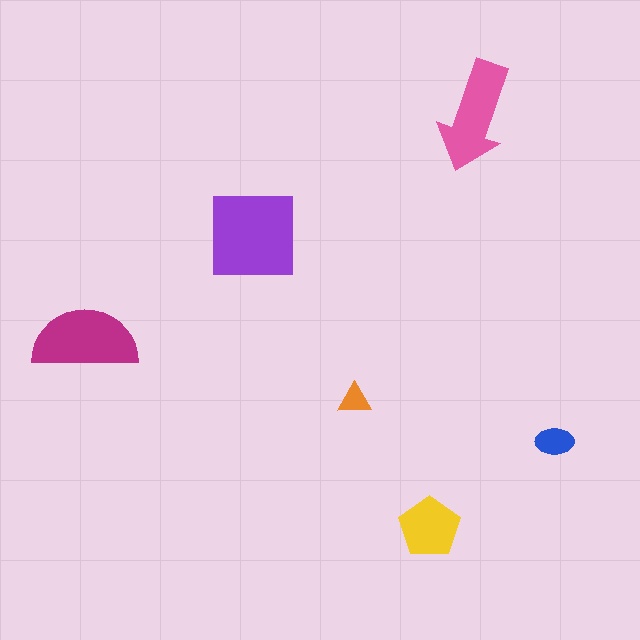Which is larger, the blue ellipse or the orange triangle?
The blue ellipse.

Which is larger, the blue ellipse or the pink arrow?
The pink arrow.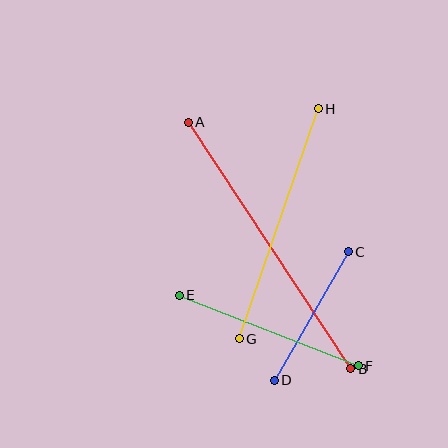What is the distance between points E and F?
The distance is approximately 193 pixels.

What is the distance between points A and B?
The distance is approximately 295 pixels.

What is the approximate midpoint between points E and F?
The midpoint is at approximately (269, 330) pixels.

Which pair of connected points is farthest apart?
Points A and B are farthest apart.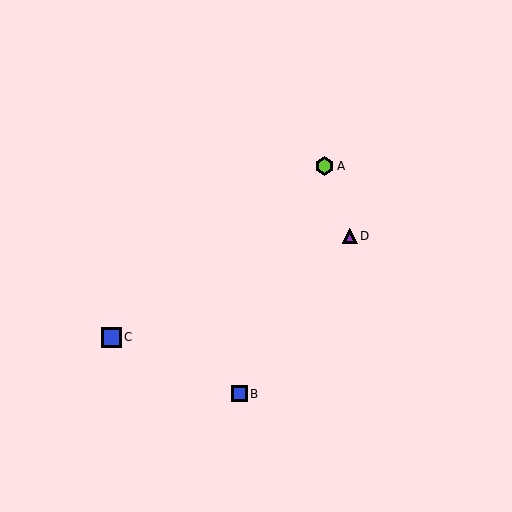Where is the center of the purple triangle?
The center of the purple triangle is at (350, 236).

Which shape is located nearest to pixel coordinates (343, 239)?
The purple triangle (labeled D) at (350, 236) is nearest to that location.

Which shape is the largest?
The blue square (labeled C) is the largest.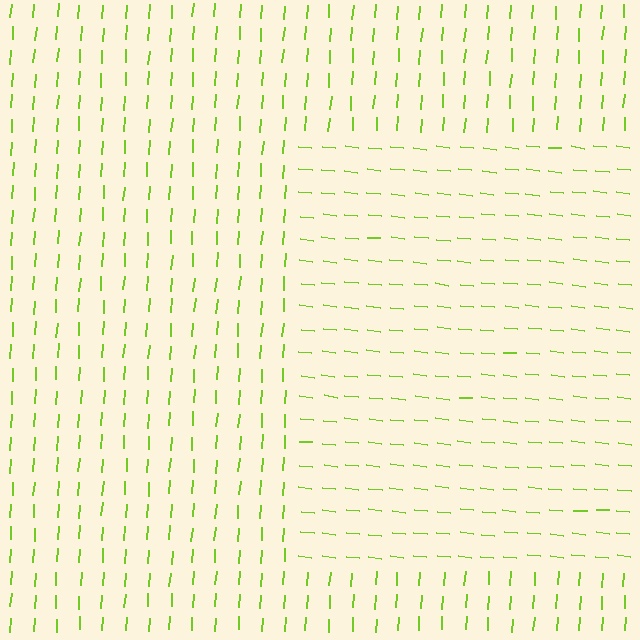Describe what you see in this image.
The image is filled with small lime line segments. A rectangle region in the image has lines oriented differently from the surrounding lines, creating a visible texture boundary.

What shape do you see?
I see a rectangle.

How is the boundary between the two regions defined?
The boundary is defined purely by a change in line orientation (approximately 87 degrees difference). All lines are the same color and thickness.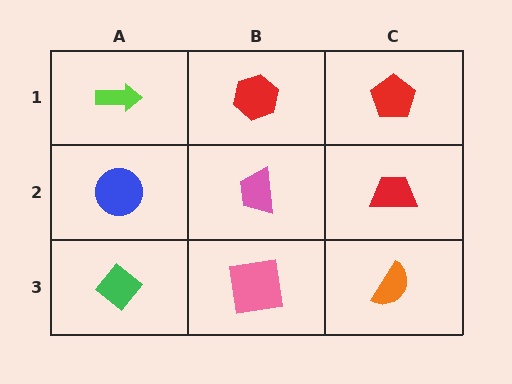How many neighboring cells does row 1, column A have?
2.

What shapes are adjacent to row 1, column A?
A blue circle (row 2, column A), a red hexagon (row 1, column B).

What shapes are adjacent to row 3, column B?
A pink trapezoid (row 2, column B), a green diamond (row 3, column A), an orange semicircle (row 3, column C).